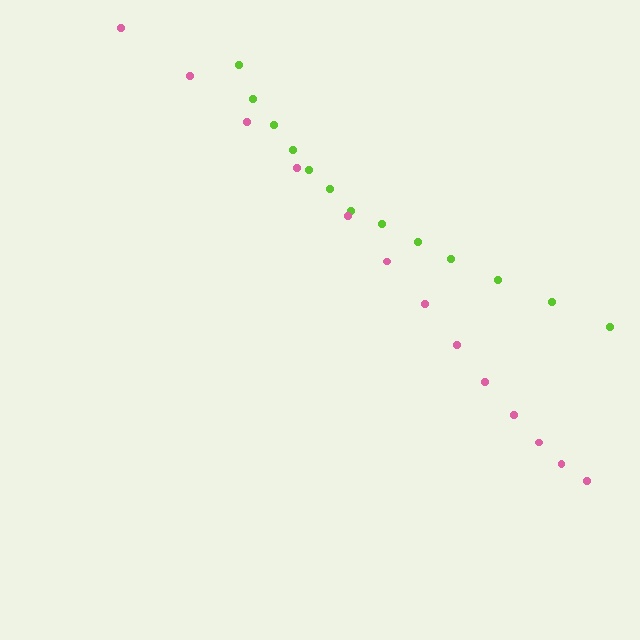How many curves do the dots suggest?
There are 2 distinct paths.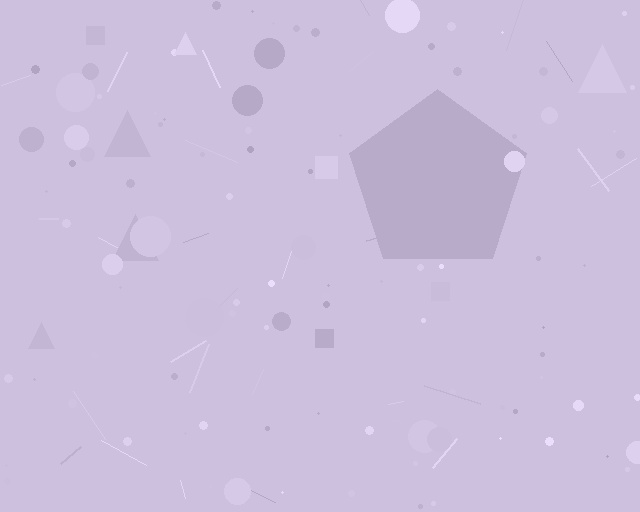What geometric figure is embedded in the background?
A pentagon is embedded in the background.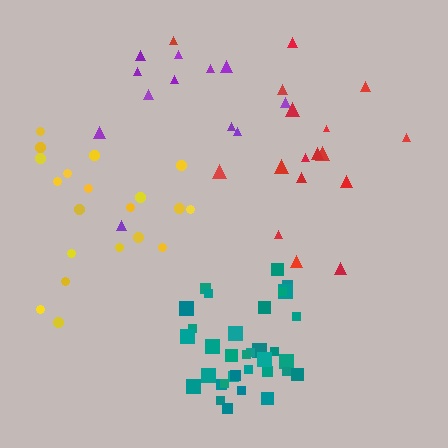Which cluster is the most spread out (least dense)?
Red.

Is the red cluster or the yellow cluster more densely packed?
Yellow.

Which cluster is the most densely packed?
Teal.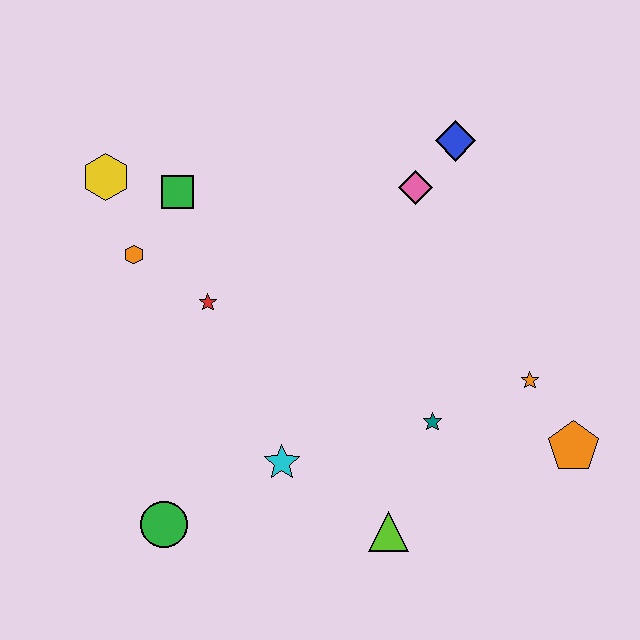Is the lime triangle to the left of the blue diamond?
Yes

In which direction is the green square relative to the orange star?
The green square is to the left of the orange star.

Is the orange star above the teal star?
Yes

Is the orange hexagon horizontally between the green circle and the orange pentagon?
No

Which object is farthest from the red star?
The orange pentagon is farthest from the red star.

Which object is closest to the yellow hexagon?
The green square is closest to the yellow hexagon.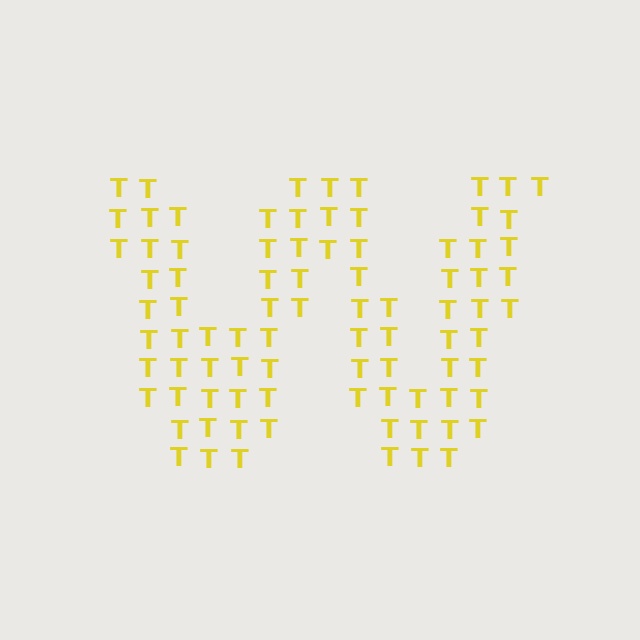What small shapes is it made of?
It is made of small letter T's.